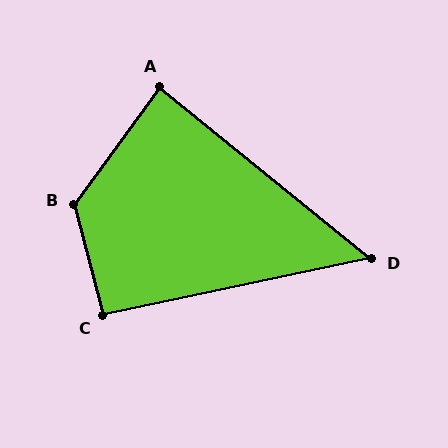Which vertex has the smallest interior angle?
D, at approximately 51 degrees.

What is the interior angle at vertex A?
Approximately 87 degrees (approximately right).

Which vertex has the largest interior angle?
B, at approximately 129 degrees.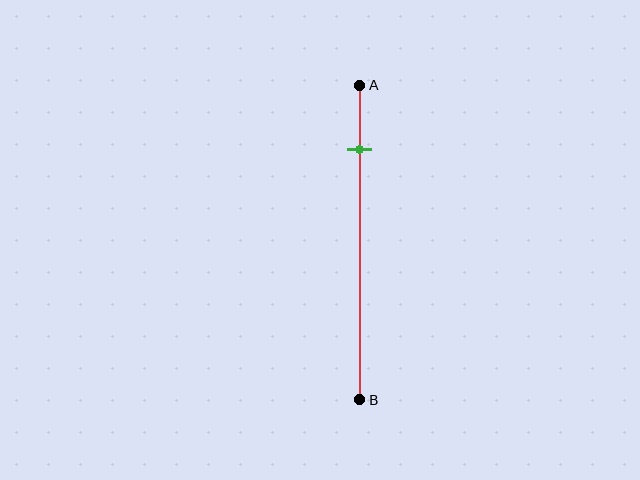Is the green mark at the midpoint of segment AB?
No, the mark is at about 20% from A, not at the 50% midpoint.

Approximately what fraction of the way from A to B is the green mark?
The green mark is approximately 20% of the way from A to B.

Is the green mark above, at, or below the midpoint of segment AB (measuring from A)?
The green mark is above the midpoint of segment AB.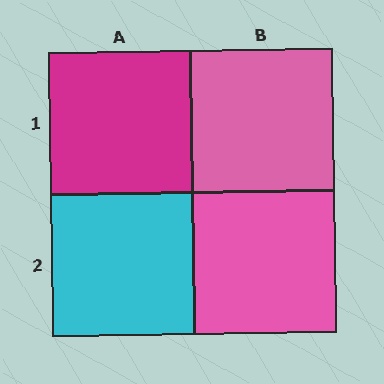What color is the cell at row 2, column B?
Pink.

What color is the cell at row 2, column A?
Cyan.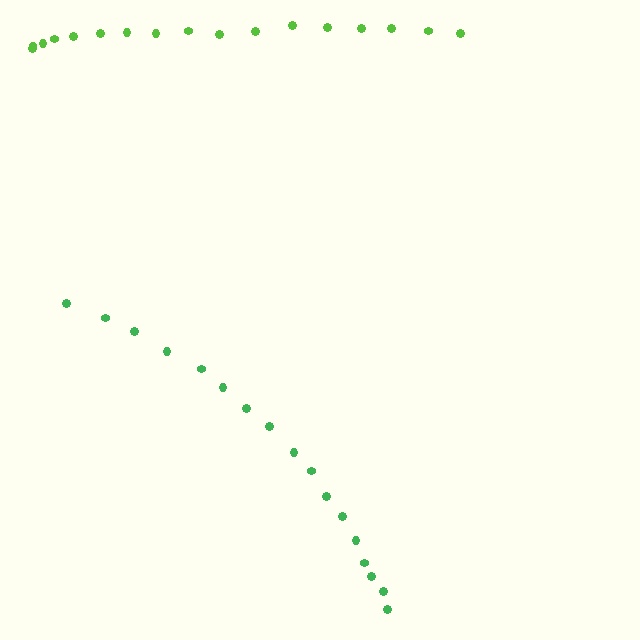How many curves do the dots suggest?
There are 2 distinct paths.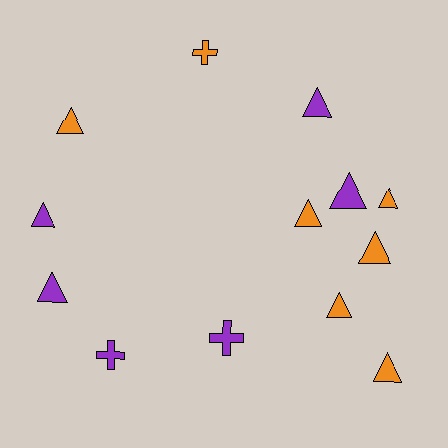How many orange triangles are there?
There are 6 orange triangles.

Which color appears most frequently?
Orange, with 7 objects.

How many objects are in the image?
There are 13 objects.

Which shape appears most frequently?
Triangle, with 10 objects.